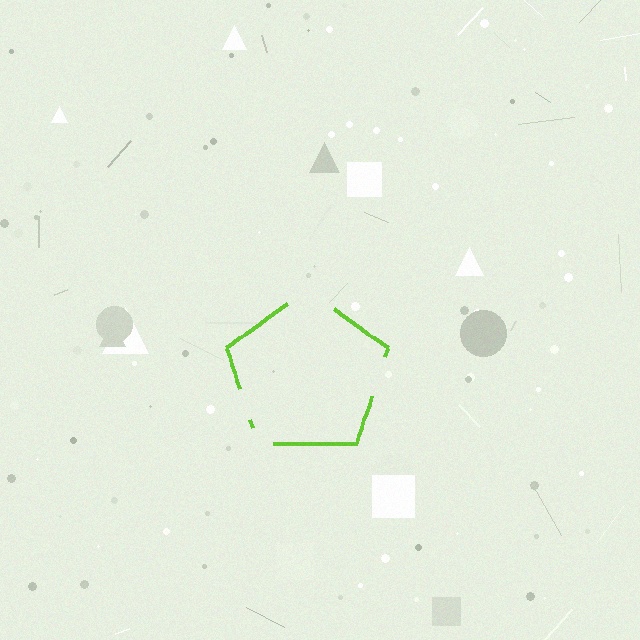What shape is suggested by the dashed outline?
The dashed outline suggests a pentagon.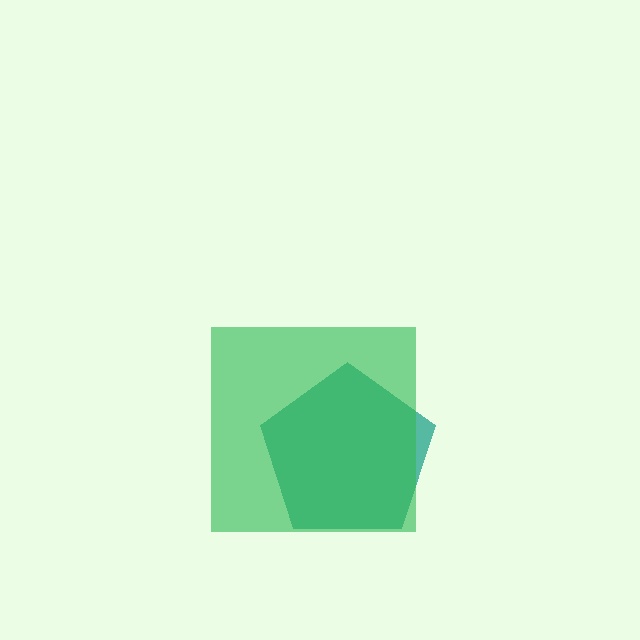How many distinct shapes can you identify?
There are 2 distinct shapes: a teal pentagon, a green square.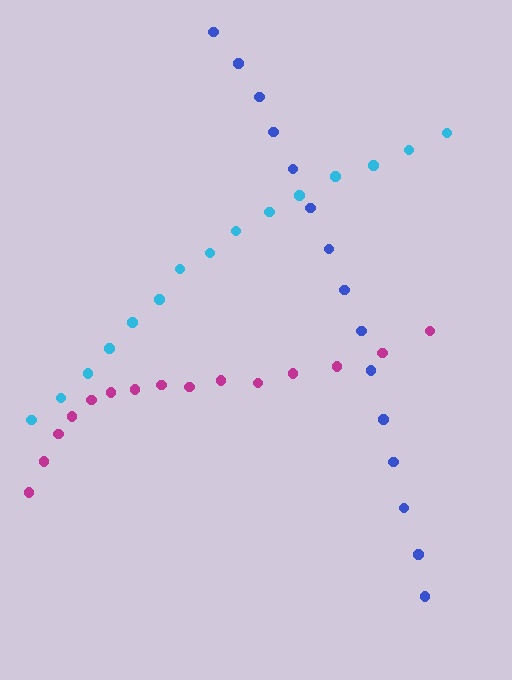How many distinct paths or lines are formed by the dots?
There are 3 distinct paths.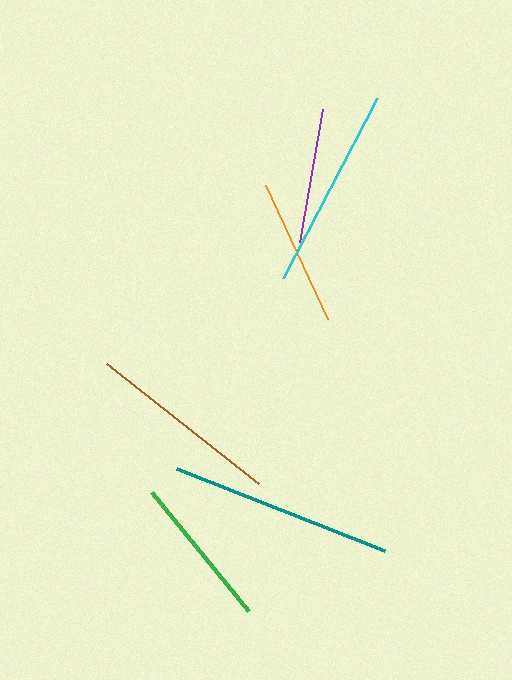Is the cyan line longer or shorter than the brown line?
The cyan line is longer than the brown line.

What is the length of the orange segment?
The orange segment is approximately 148 pixels long.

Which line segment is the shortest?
The purple line is the shortest at approximately 135 pixels.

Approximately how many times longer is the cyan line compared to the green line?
The cyan line is approximately 1.3 times the length of the green line.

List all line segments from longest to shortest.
From longest to shortest: teal, cyan, brown, green, orange, purple.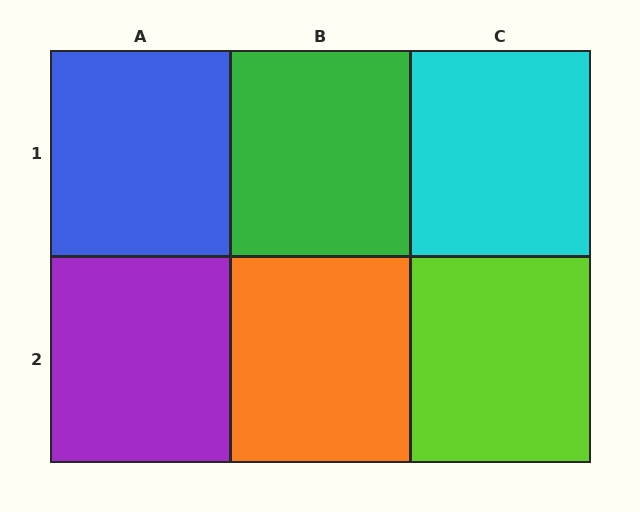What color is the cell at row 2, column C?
Lime.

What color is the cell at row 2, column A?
Purple.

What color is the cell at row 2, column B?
Orange.